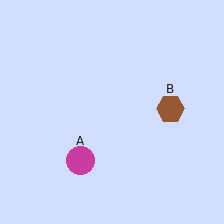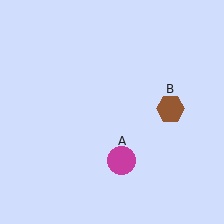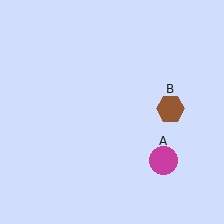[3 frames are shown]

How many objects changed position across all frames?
1 object changed position: magenta circle (object A).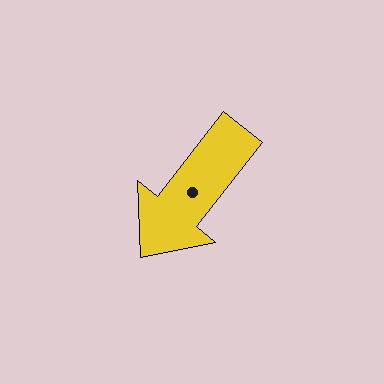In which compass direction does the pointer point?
Southwest.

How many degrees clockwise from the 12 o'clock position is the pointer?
Approximately 218 degrees.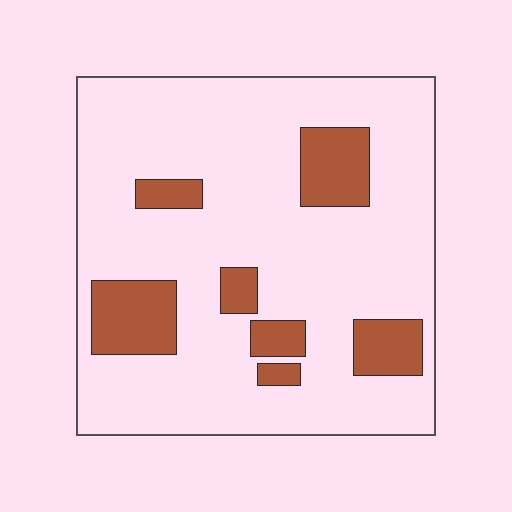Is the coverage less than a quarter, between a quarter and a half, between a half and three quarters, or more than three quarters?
Less than a quarter.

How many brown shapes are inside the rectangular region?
7.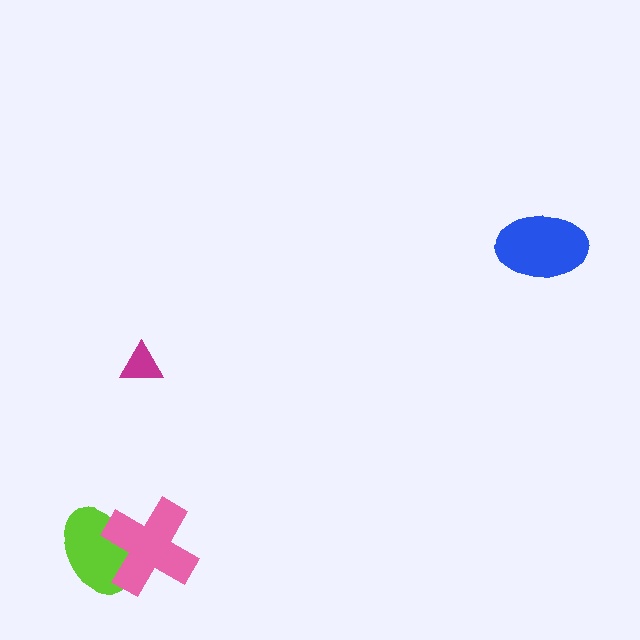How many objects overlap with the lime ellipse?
1 object overlaps with the lime ellipse.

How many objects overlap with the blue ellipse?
0 objects overlap with the blue ellipse.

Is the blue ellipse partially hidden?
No, no other shape covers it.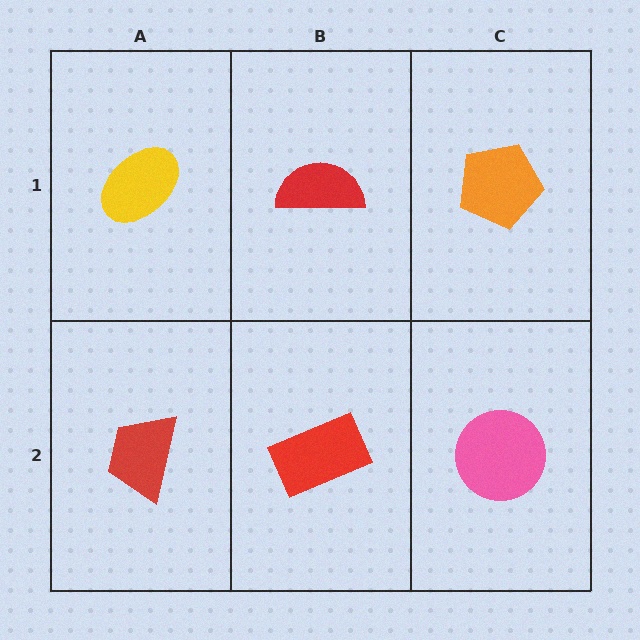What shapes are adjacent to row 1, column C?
A pink circle (row 2, column C), a red semicircle (row 1, column B).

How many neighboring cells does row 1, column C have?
2.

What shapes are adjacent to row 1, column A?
A red trapezoid (row 2, column A), a red semicircle (row 1, column B).